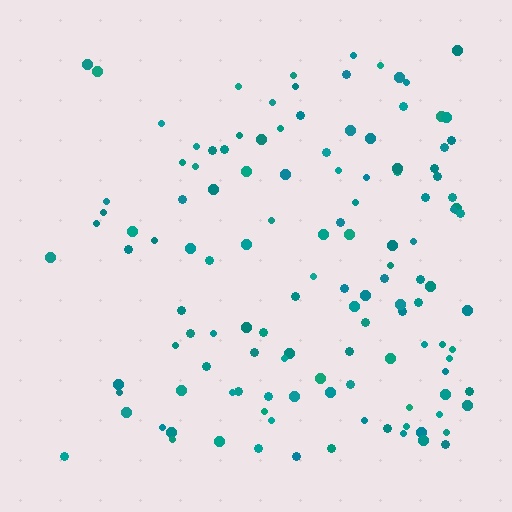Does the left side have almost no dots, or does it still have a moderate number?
Still a moderate number, just noticeably fewer than the right.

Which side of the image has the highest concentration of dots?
The right.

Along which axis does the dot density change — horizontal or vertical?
Horizontal.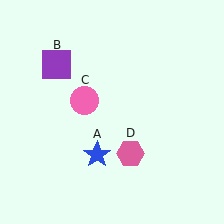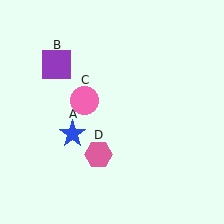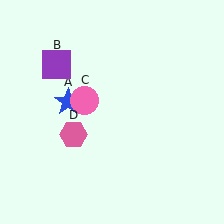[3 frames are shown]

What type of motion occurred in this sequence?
The blue star (object A), pink hexagon (object D) rotated clockwise around the center of the scene.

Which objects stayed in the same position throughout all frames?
Purple square (object B) and pink circle (object C) remained stationary.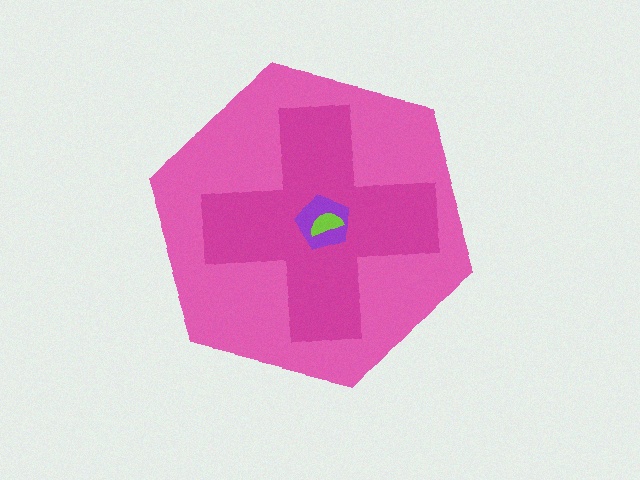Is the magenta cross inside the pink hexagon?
Yes.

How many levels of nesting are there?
4.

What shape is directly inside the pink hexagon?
The magenta cross.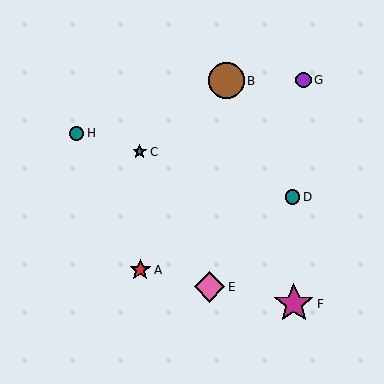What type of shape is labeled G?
Shape G is a purple circle.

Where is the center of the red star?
The center of the red star is at (140, 270).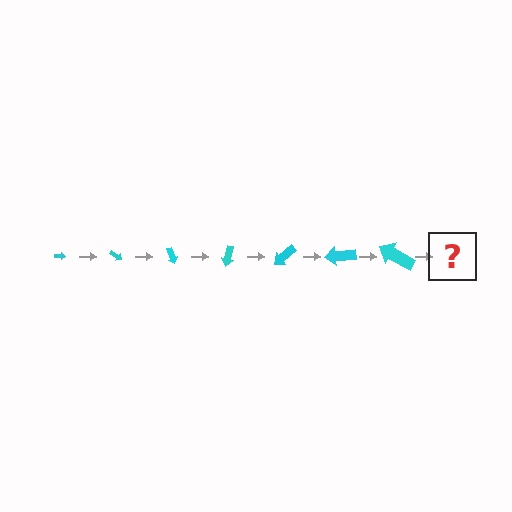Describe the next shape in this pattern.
It should be an arrow, larger than the previous one and rotated 245 degrees from the start.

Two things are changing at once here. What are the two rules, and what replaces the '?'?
The two rules are that the arrow grows larger each step and it rotates 35 degrees each step. The '?' should be an arrow, larger than the previous one and rotated 245 degrees from the start.